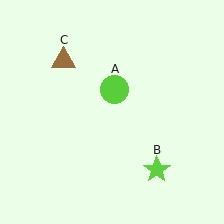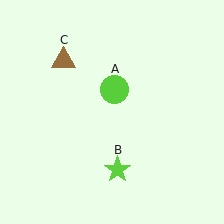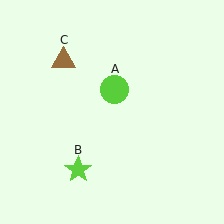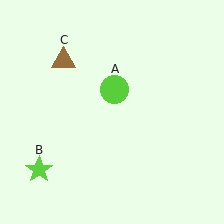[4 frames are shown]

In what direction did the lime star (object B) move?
The lime star (object B) moved left.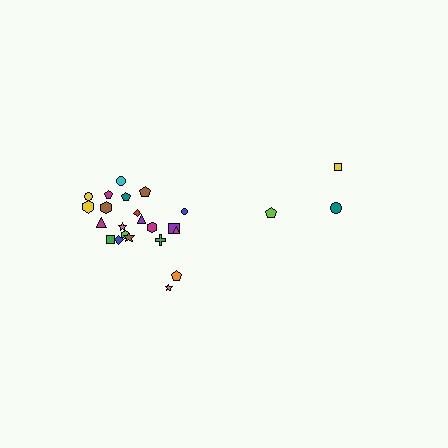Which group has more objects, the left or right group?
The left group.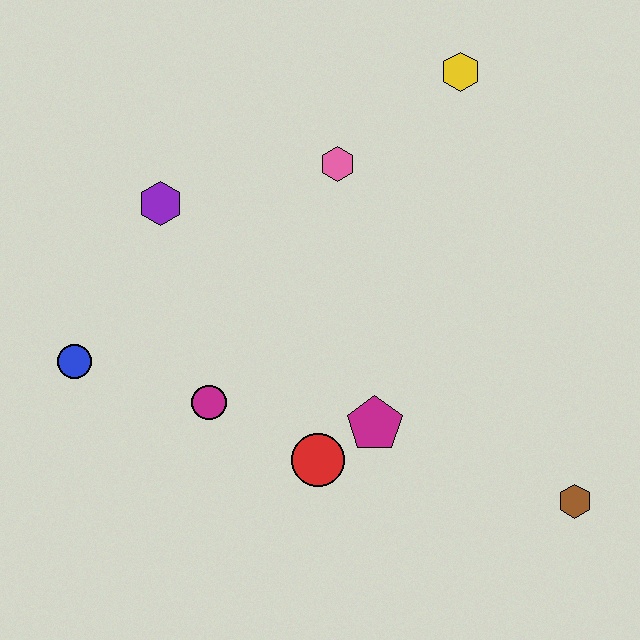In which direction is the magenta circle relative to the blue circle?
The magenta circle is to the right of the blue circle.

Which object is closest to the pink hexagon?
The yellow hexagon is closest to the pink hexagon.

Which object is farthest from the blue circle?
The brown hexagon is farthest from the blue circle.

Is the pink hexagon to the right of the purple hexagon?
Yes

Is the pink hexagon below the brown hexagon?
No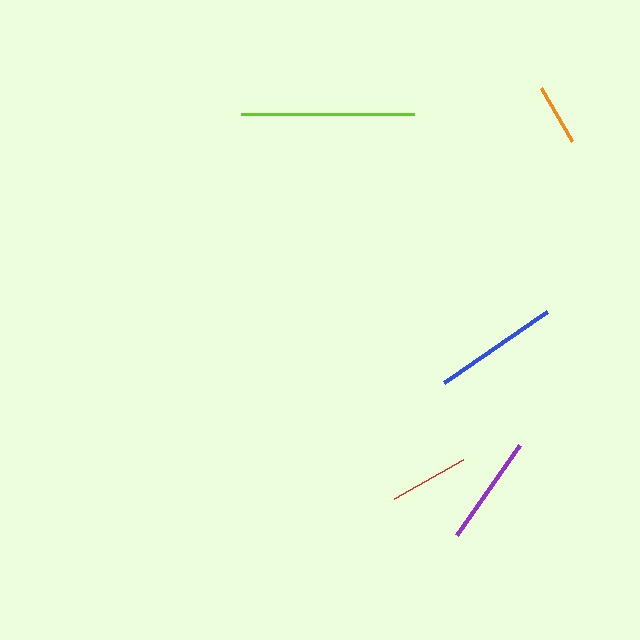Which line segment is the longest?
The lime line is the longest at approximately 173 pixels.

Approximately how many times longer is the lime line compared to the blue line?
The lime line is approximately 1.4 times the length of the blue line.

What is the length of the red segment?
The red segment is approximately 80 pixels long.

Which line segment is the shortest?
The orange line is the shortest at approximately 61 pixels.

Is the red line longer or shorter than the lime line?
The lime line is longer than the red line.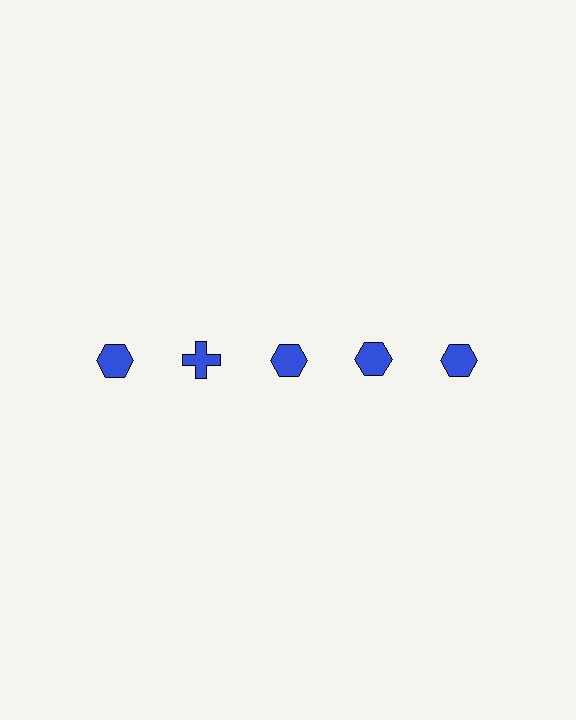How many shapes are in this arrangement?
There are 5 shapes arranged in a grid pattern.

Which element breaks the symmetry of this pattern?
The blue cross in the top row, second from left column breaks the symmetry. All other shapes are blue hexagons.